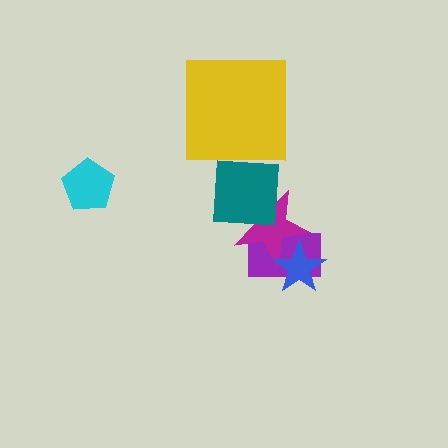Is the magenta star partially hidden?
Yes, it is partially covered by another shape.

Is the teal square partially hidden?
Yes, it is partially covered by another shape.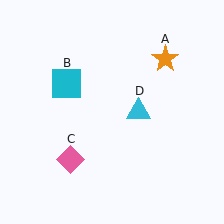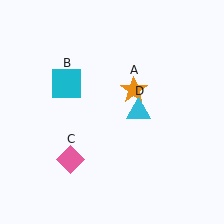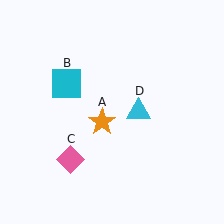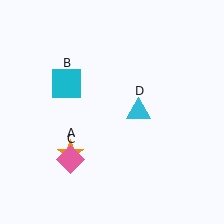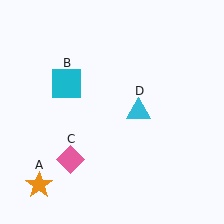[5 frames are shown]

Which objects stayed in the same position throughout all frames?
Cyan square (object B) and pink diamond (object C) and cyan triangle (object D) remained stationary.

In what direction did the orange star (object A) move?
The orange star (object A) moved down and to the left.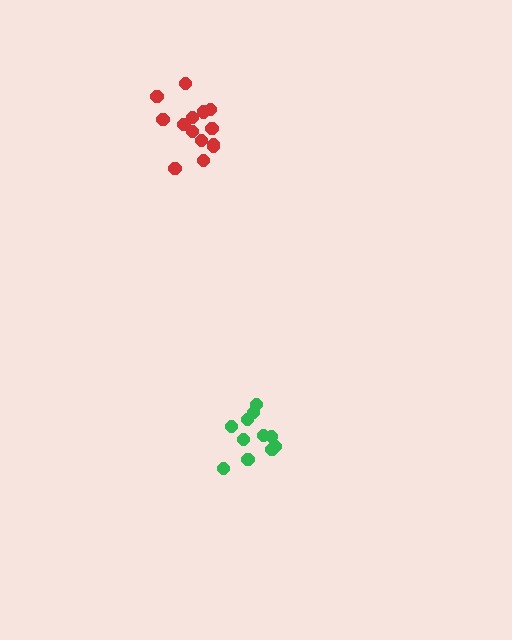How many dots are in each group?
Group 1: 11 dots, Group 2: 14 dots (25 total).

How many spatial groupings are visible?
There are 2 spatial groupings.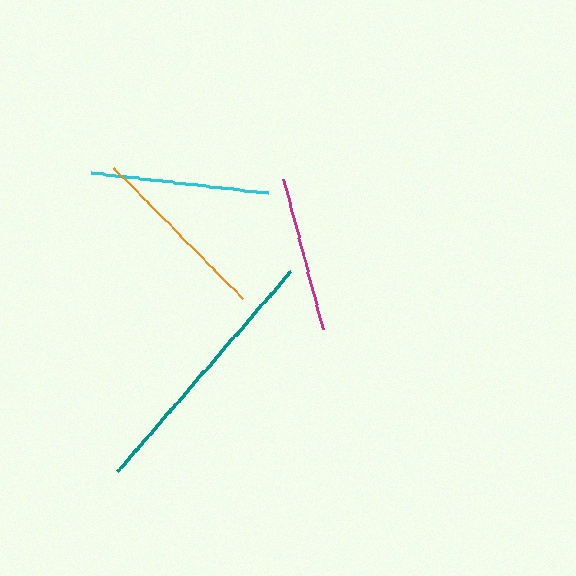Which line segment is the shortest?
The magenta line is the shortest at approximately 155 pixels.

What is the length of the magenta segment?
The magenta segment is approximately 155 pixels long.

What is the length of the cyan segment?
The cyan segment is approximately 178 pixels long.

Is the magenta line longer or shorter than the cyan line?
The cyan line is longer than the magenta line.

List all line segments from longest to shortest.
From longest to shortest: teal, orange, cyan, magenta.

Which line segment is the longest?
The teal line is the longest at approximately 265 pixels.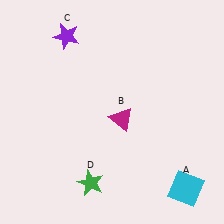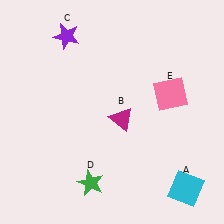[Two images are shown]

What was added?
A pink square (E) was added in Image 2.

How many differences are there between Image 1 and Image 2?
There is 1 difference between the two images.